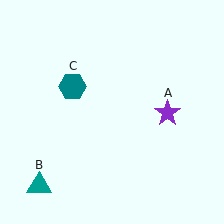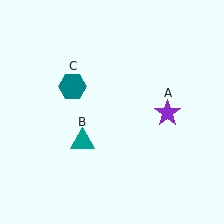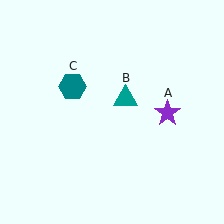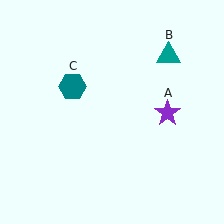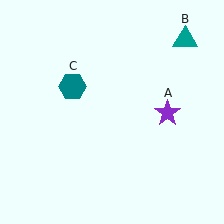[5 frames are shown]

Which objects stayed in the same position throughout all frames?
Purple star (object A) and teal hexagon (object C) remained stationary.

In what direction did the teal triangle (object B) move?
The teal triangle (object B) moved up and to the right.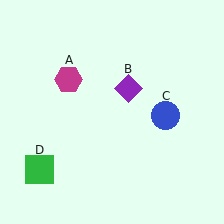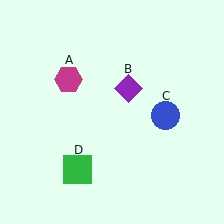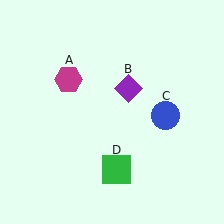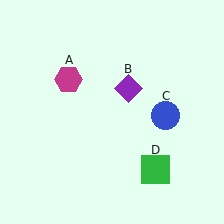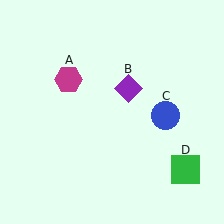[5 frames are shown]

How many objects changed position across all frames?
1 object changed position: green square (object D).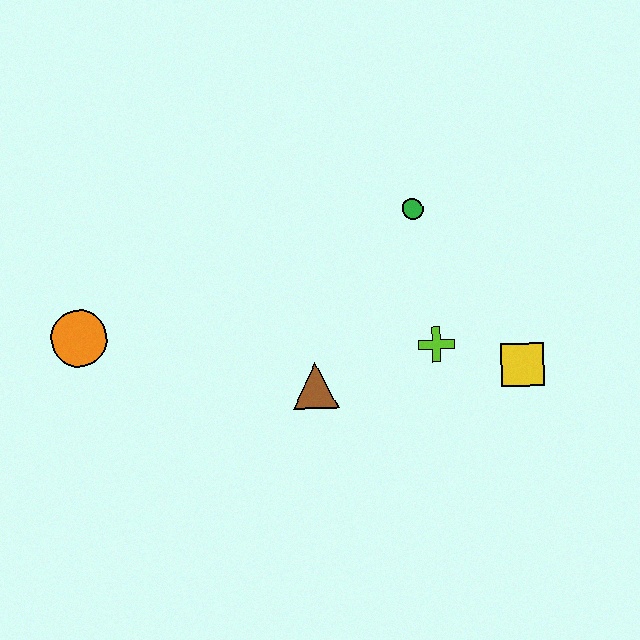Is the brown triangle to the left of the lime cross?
Yes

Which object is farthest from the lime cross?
The orange circle is farthest from the lime cross.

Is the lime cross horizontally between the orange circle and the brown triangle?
No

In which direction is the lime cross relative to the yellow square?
The lime cross is to the left of the yellow square.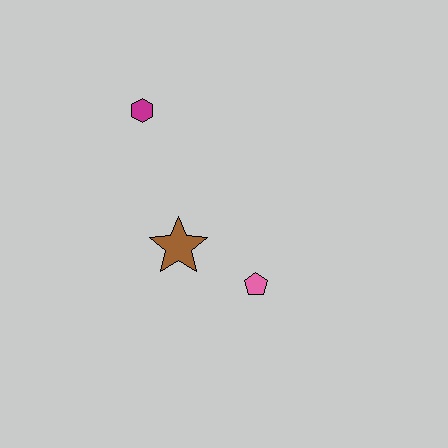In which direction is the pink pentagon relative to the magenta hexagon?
The pink pentagon is below the magenta hexagon.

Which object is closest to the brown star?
The pink pentagon is closest to the brown star.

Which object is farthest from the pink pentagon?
The magenta hexagon is farthest from the pink pentagon.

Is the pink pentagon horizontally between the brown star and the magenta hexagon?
No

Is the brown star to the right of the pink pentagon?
No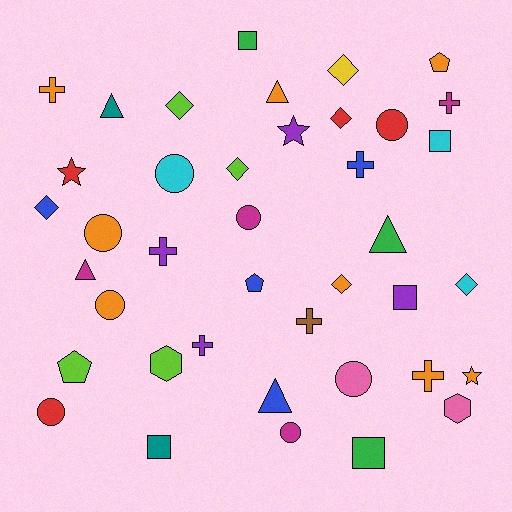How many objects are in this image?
There are 40 objects.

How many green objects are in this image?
There are 3 green objects.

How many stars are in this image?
There are 3 stars.